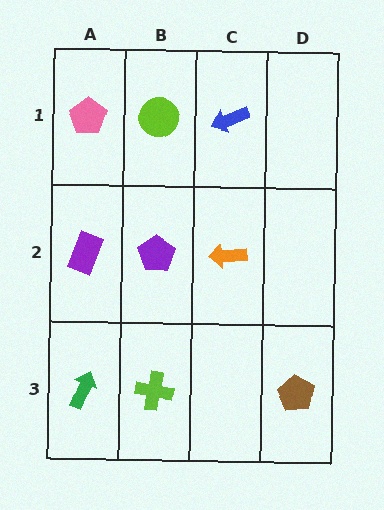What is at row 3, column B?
A lime cross.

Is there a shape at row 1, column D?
No, that cell is empty.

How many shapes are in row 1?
3 shapes.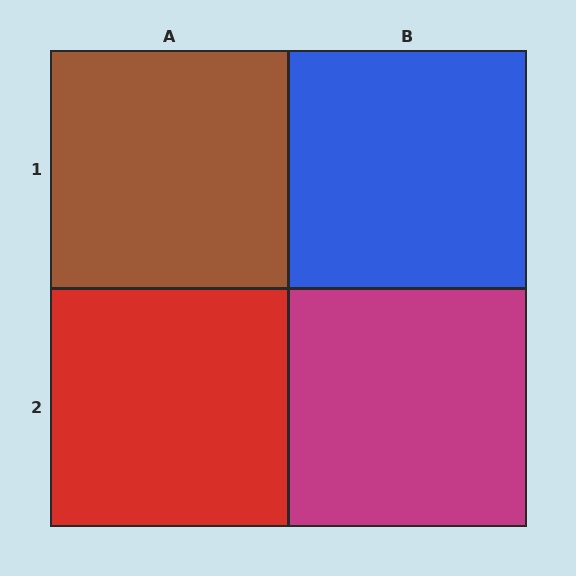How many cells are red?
1 cell is red.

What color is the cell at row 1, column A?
Brown.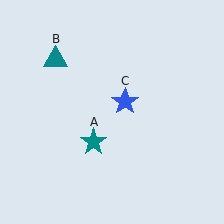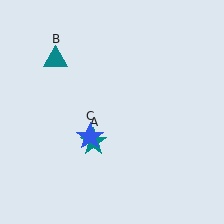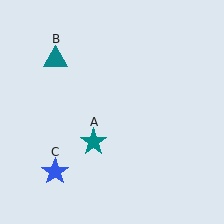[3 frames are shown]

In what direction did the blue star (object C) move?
The blue star (object C) moved down and to the left.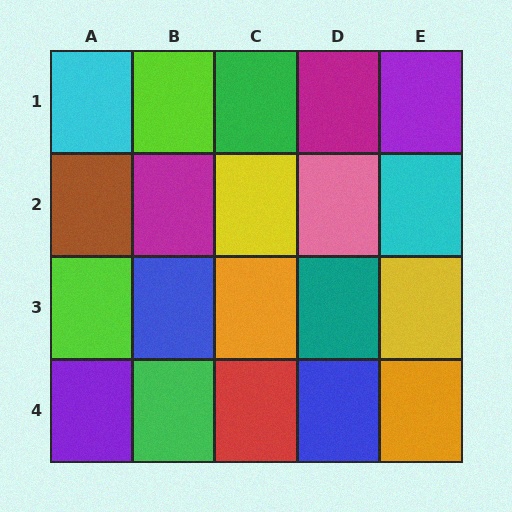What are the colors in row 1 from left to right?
Cyan, lime, green, magenta, purple.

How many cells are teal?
1 cell is teal.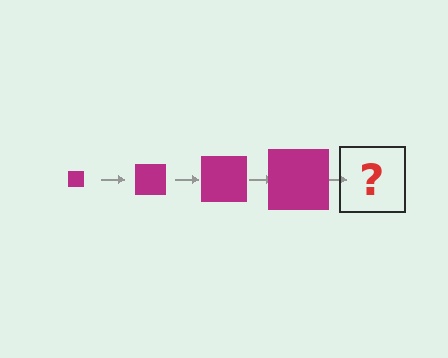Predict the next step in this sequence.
The next step is a magenta square, larger than the previous one.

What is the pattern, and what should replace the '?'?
The pattern is that the square gets progressively larger each step. The '?' should be a magenta square, larger than the previous one.